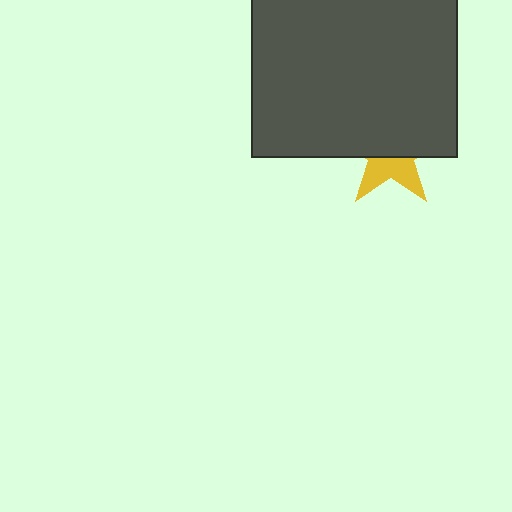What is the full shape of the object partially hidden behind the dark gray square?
The partially hidden object is a yellow star.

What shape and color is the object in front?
The object in front is a dark gray square.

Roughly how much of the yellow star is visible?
A small part of it is visible (roughly 39%).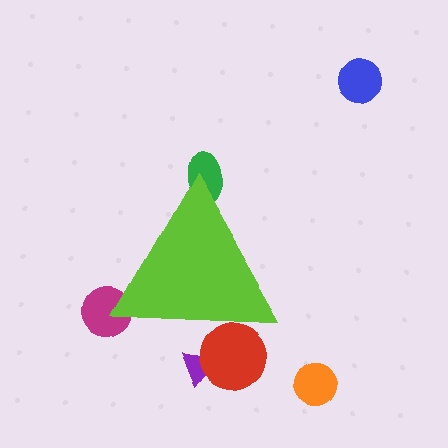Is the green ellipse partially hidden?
Yes, the green ellipse is partially hidden behind the lime triangle.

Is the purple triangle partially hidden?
Yes, the purple triangle is partially hidden behind the lime triangle.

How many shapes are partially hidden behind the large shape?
4 shapes are partially hidden.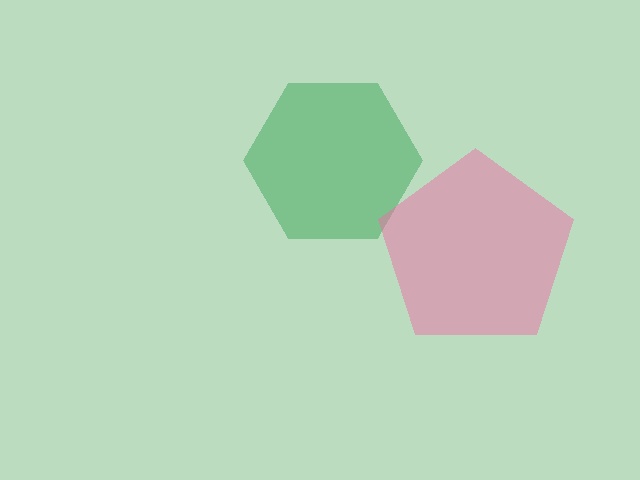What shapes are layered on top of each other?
The layered shapes are: a green hexagon, a pink pentagon.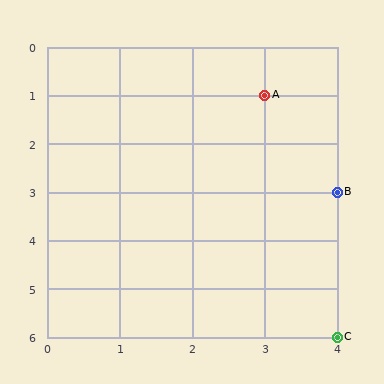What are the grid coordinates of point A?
Point A is at grid coordinates (3, 1).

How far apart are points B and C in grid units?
Points B and C are 3 rows apart.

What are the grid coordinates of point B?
Point B is at grid coordinates (4, 3).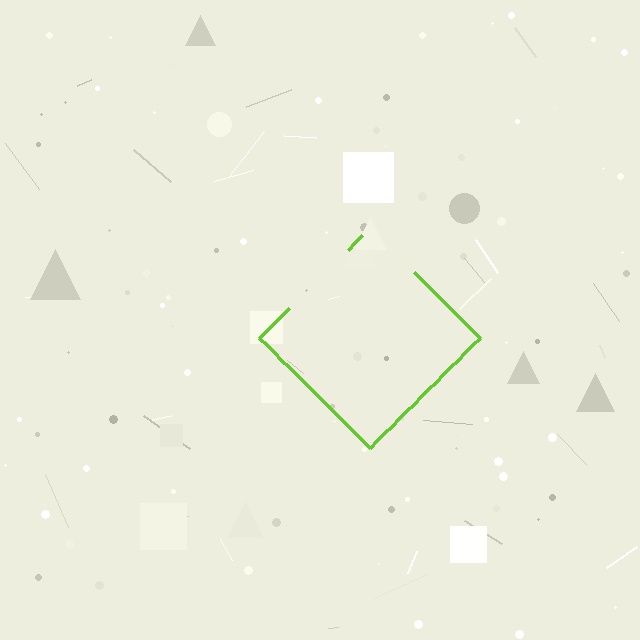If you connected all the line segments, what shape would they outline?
They would outline a diamond.